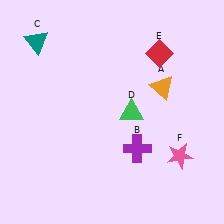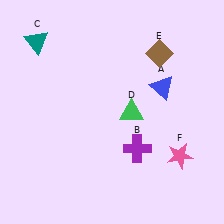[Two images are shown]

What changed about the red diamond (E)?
In Image 1, E is red. In Image 2, it changed to brown.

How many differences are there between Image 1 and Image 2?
There are 2 differences between the two images.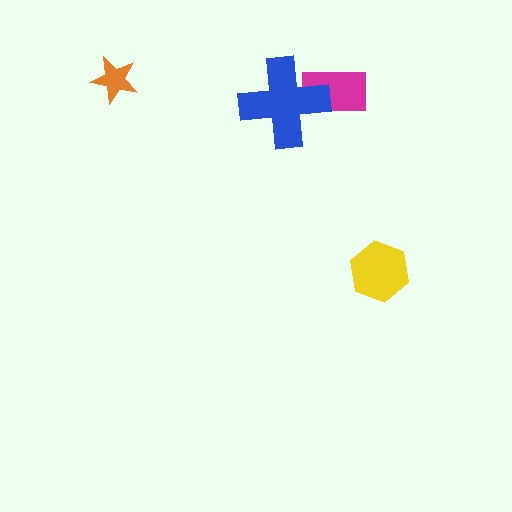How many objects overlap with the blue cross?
1 object overlaps with the blue cross.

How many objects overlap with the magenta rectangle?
1 object overlaps with the magenta rectangle.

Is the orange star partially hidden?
No, no other shape covers it.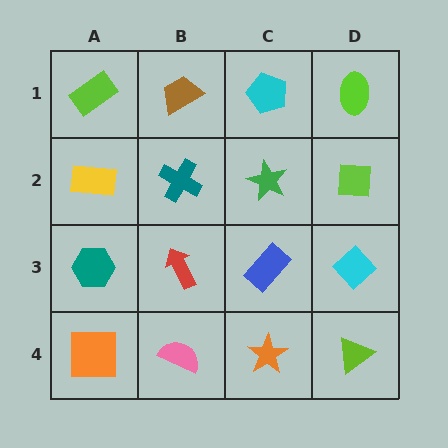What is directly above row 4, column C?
A blue rectangle.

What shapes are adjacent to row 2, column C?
A cyan pentagon (row 1, column C), a blue rectangle (row 3, column C), a teal cross (row 2, column B), a lime square (row 2, column D).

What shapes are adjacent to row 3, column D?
A lime square (row 2, column D), a lime triangle (row 4, column D), a blue rectangle (row 3, column C).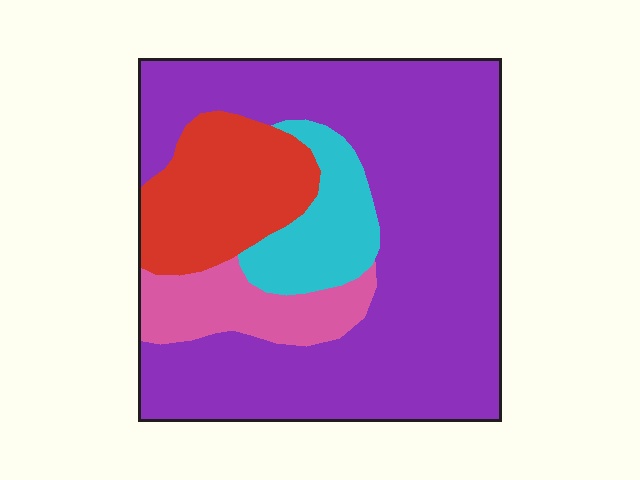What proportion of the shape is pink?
Pink covers 10% of the shape.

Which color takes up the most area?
Purple, at roughly 65%.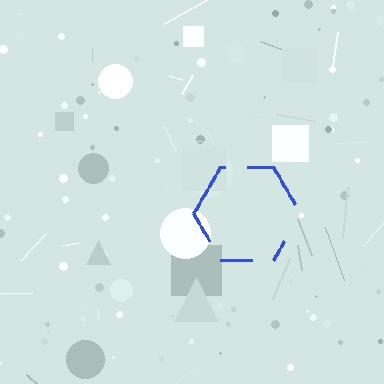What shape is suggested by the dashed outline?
The dashed outline suggests a hexagon.